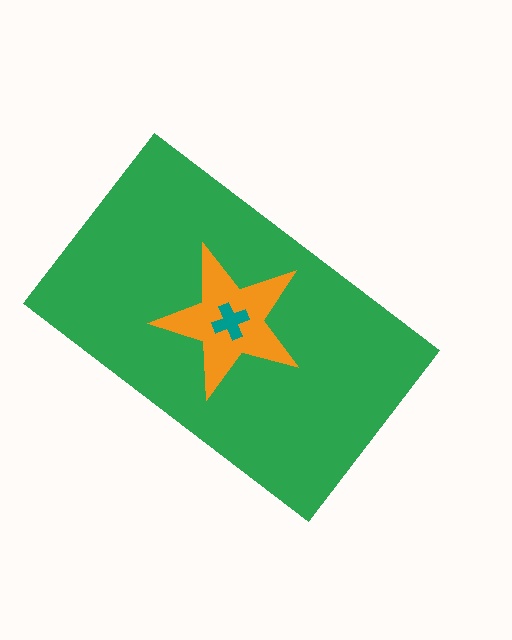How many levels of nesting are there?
3.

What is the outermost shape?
The green rectangle.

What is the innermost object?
The teal cross.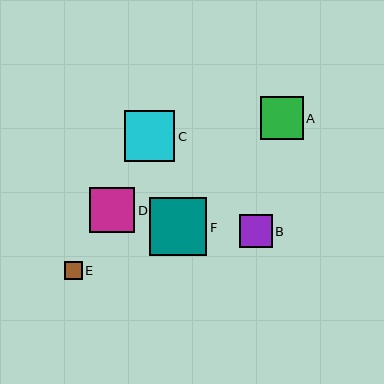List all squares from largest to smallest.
From largest to smallest: F, C, D, A, B, E.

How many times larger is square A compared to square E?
Square A is approximately 2.4 times the size of square E.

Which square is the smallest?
Square E is the smallest with a size of approximately 18 pixels.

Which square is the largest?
Square F is the largest with a size of approximately 58 pixels.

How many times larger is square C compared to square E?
Square C is approximately 2.8 times the size of square E.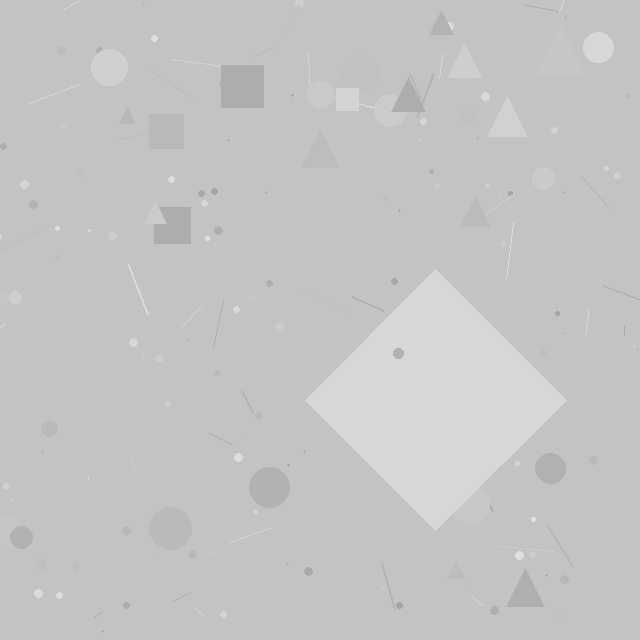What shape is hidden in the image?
A diamond is hidden in the image.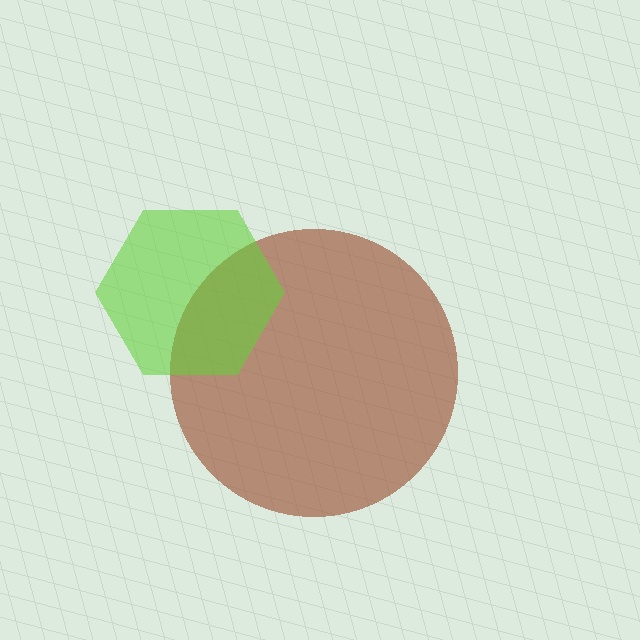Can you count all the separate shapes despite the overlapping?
Yes, there are 2 separate shapes.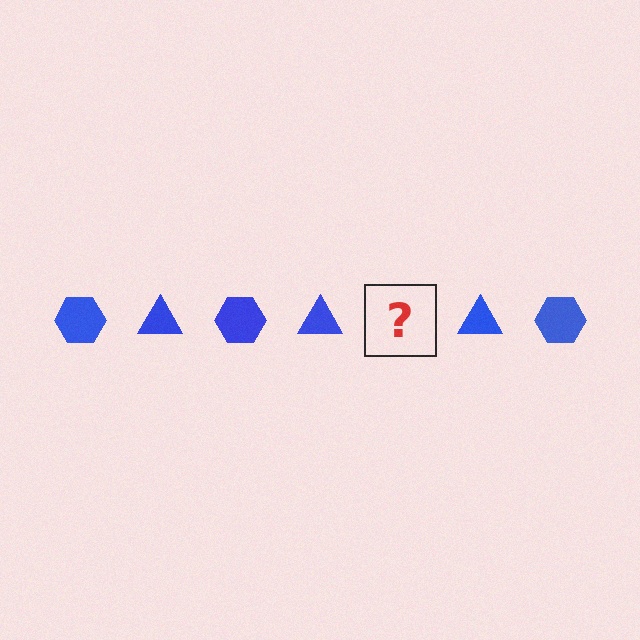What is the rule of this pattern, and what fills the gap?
The rule is that the pattern cycles through hexagon, triangle shapes in blue. The gap should be filled with a blue hexagon.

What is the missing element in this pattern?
The missing element is a blue hexagon.